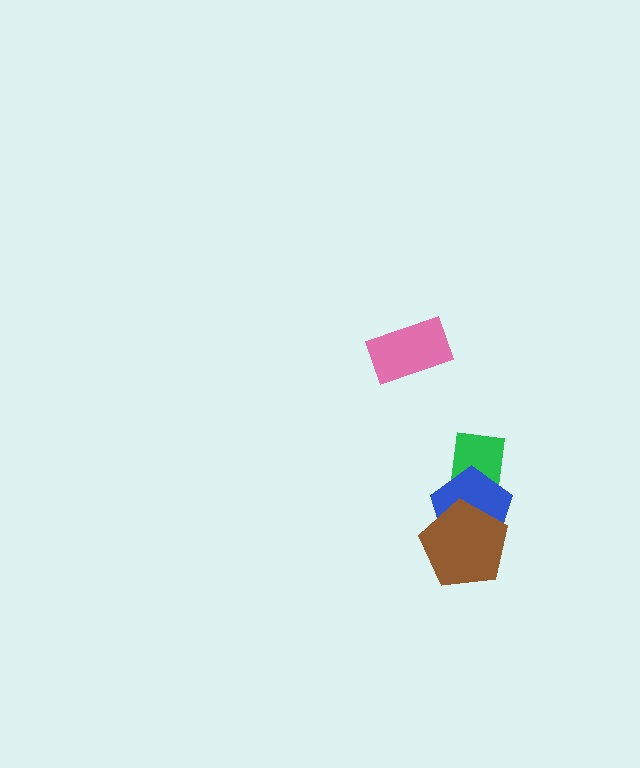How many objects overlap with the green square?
1 object overlaps with the green square.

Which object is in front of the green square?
The blue pentagon is in front of the green square.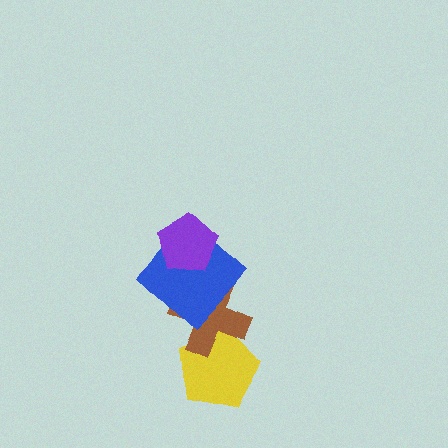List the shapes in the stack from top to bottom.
From top to bottom: the purple pentagon, the blue diamond, the brown cross, the yellow pentagon.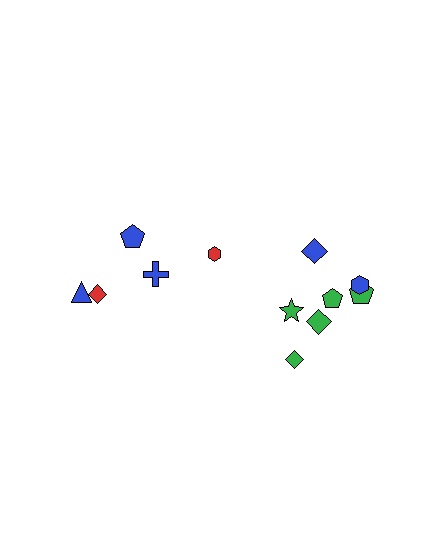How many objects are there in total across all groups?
There are 12 objects.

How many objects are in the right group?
There are 8 objects.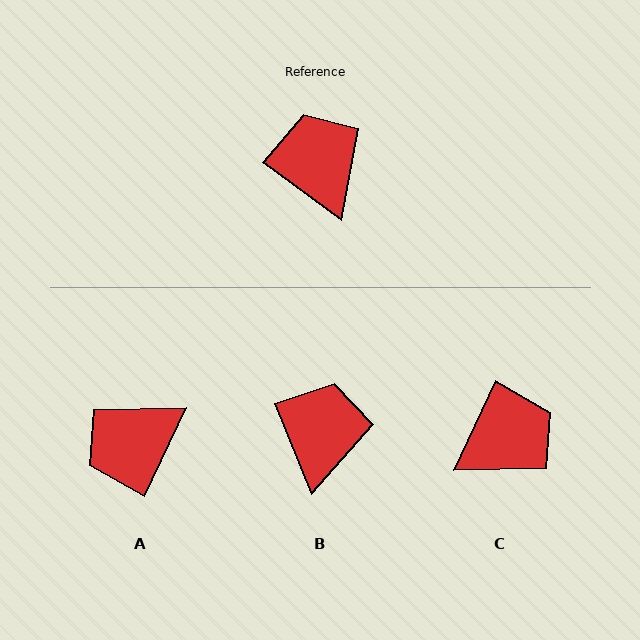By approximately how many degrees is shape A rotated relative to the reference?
Approximately 101 degrees counter-clockwise.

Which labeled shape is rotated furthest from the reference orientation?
A, about 101 degrees away.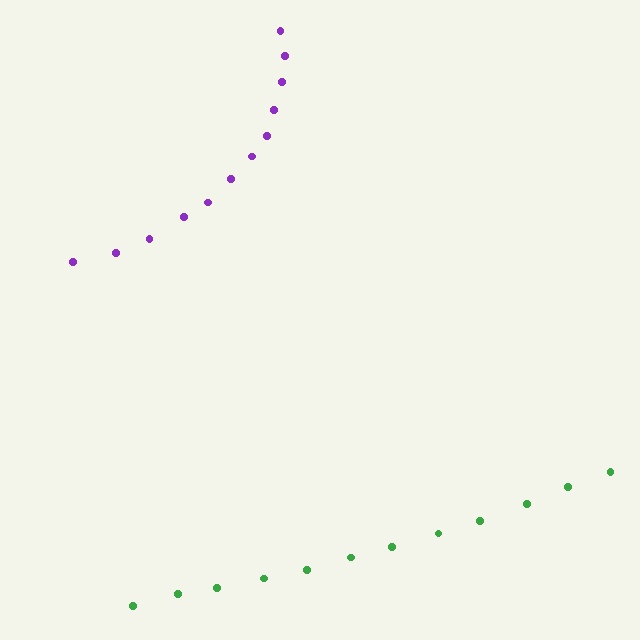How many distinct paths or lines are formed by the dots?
There are 2 distinct paths.